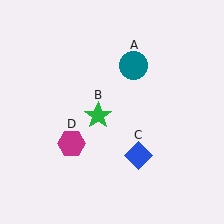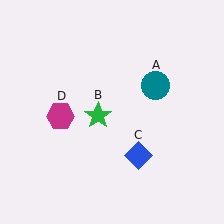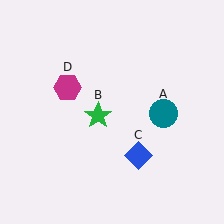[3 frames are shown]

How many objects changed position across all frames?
2 objects changed position: teal circle (object A), magenta hexagon (object D).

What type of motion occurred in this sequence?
The teal circle (object A), magenta hexagon (object D) rotated clockwise around the center of the scene.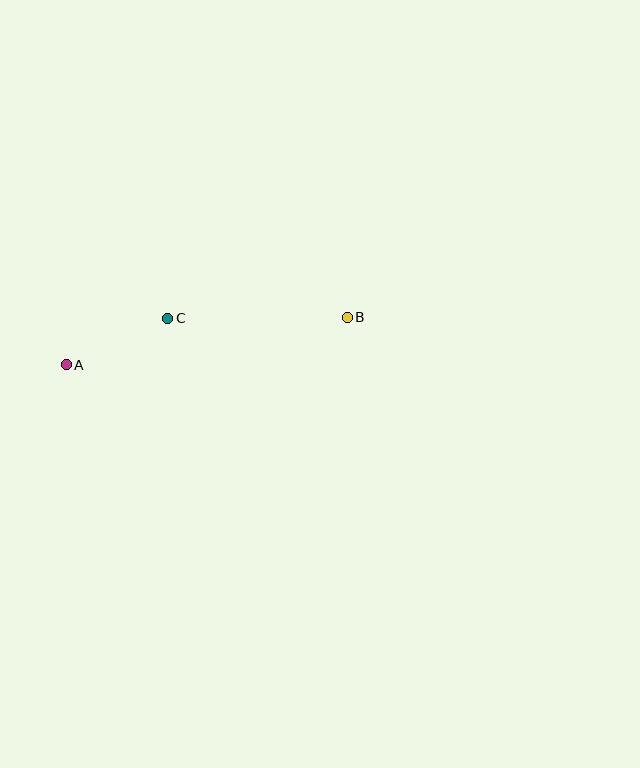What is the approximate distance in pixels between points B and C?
The distance between B and C is approximately 180 pixels.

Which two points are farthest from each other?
Points A and B are farthest from each other.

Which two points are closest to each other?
Points A and C are closest to each other.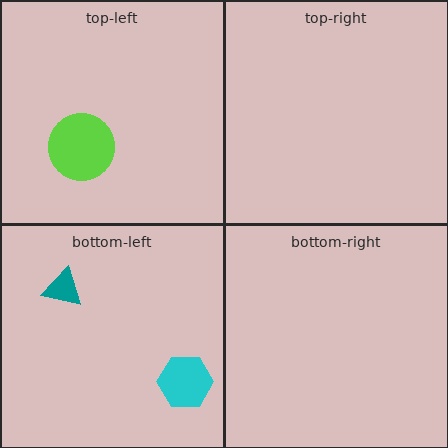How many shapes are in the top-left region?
1.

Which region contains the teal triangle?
The bottom-left region.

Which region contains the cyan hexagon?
The bottom-left region.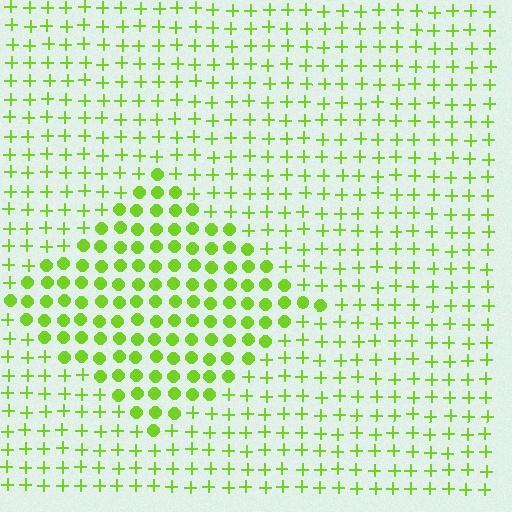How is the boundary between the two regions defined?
The boundary is defined by a change in element shape: circles inside vs. plus signs outside. All elements share the same color and spacing.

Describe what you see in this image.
The image is filled with small lime elements arranged in a uniform grid. A diamond-shaped region contains circles, while the surrounding area contains plus signs. The boundary is defined purely by the change in element shape.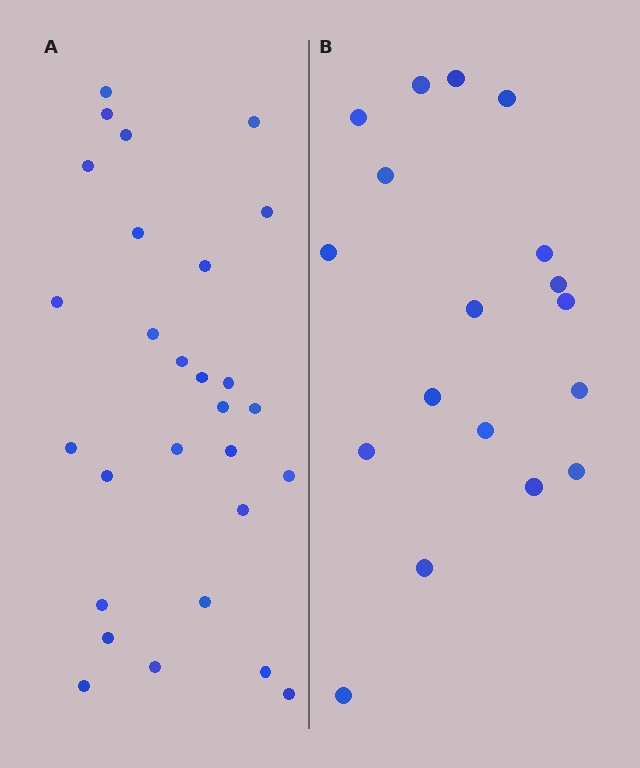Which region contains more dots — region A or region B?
Region A (the left region) has more dots.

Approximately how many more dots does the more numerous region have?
Region A has roughly 10 or so more dots than region B.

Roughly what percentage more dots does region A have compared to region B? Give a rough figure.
About 55% more.